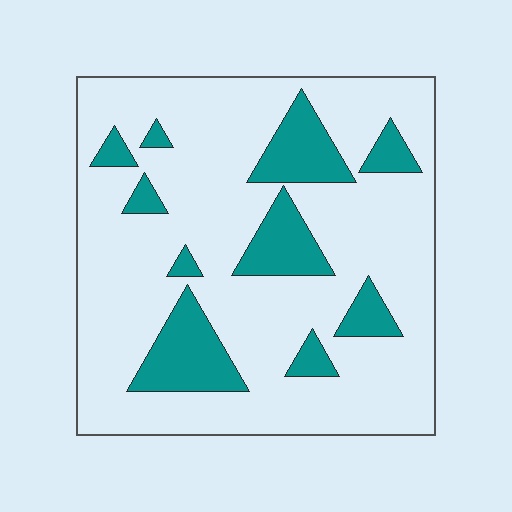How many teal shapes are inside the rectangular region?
10.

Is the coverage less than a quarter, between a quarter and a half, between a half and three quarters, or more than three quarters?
Less than a quarter.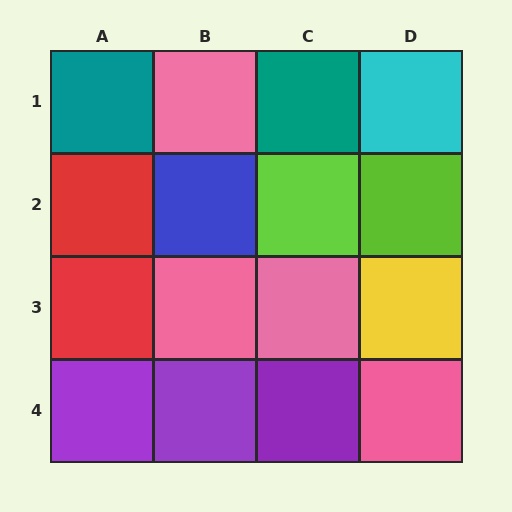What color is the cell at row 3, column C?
Pink.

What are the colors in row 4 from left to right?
Purple, purple, purple, pink.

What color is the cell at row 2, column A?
Red.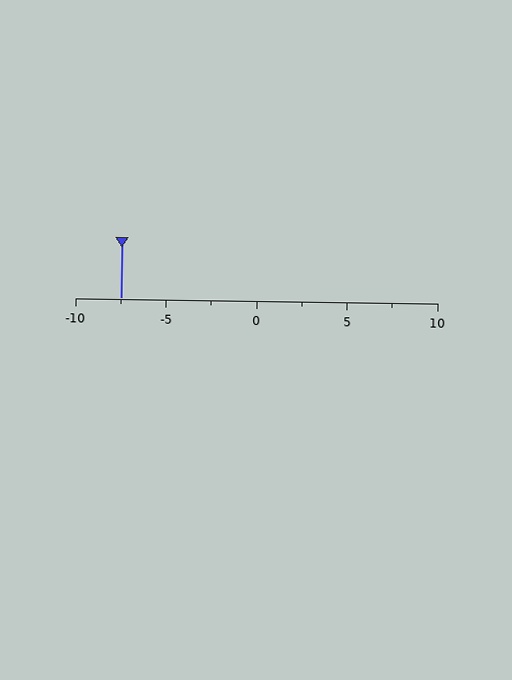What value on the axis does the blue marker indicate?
The marker indicates approximately -7.5.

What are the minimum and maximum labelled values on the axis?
The axis runs from -10 to 10.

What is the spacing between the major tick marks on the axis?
The major ticks are spaced 5 apart.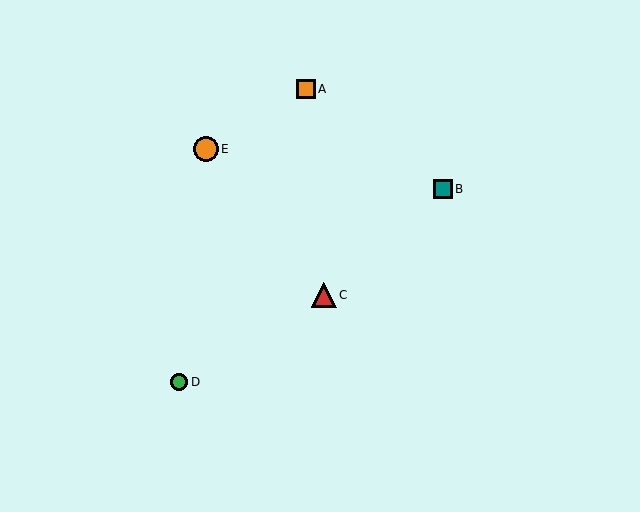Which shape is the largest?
The red triangle (labeled C) is the largest.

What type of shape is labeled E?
Shape E is an orange circle.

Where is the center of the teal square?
The center of the teal square is at (443, 189).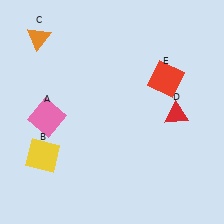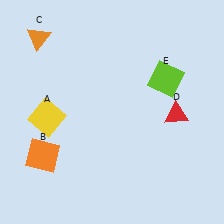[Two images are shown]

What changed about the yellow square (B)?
In Image 1, B is yellow. In Image 2, it changed to orange.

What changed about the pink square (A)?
In Image 1, A is pink. In Image 2, it changed to yellow.